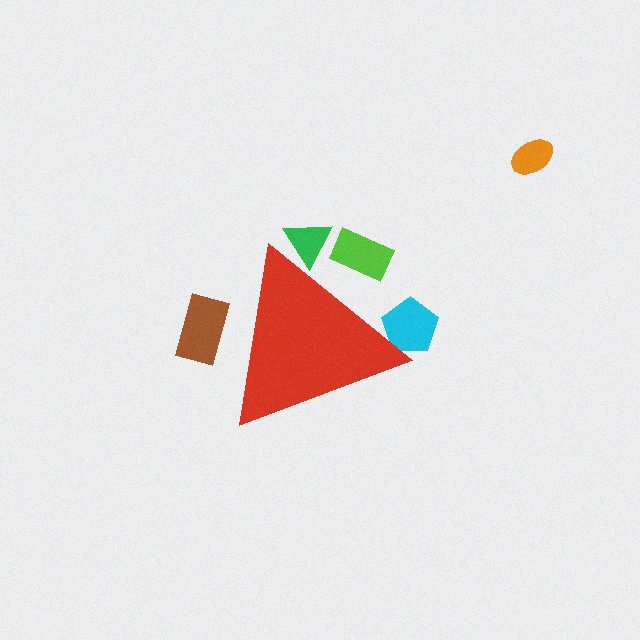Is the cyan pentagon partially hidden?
Yes, the cyan pentagon is partially hidden behind the red triangle.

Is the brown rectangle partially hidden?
Yes, the brown rectangle is partially hidden behind the red triangle.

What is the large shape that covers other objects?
A red triangle.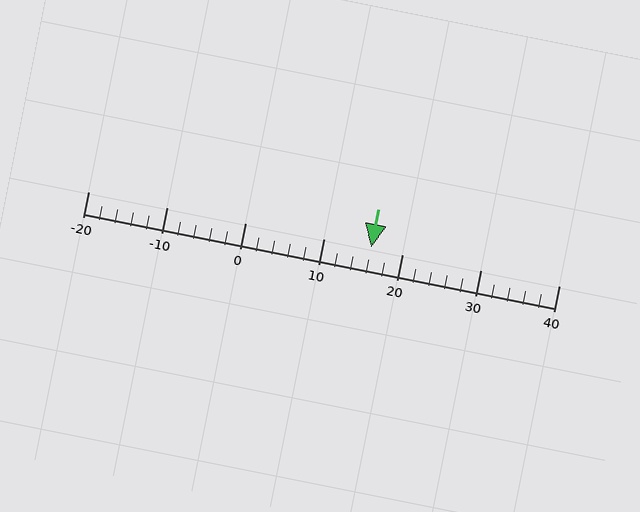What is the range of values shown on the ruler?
The ruler shows values from -20 to 40.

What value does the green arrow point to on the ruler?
The green arrow points to approximately 16.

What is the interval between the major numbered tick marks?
The major tick marks are spaced 10 units apart.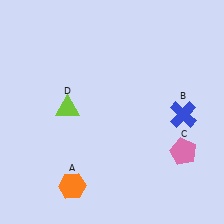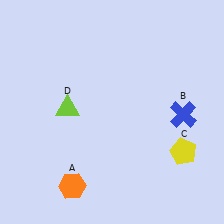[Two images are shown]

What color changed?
The pentagon (C) changed from pink in Image 1 to yellow in Image 2.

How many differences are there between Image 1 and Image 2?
There is 1 difference between the two images.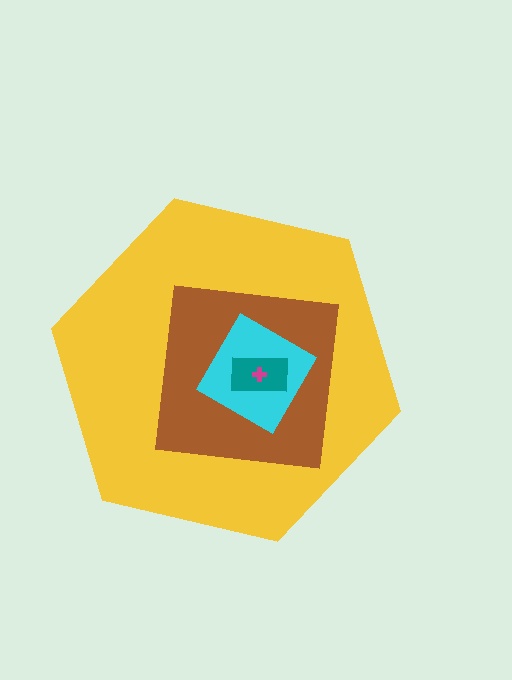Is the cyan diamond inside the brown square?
Yes.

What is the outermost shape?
The yellow hexagon.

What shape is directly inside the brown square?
The cyan diamond.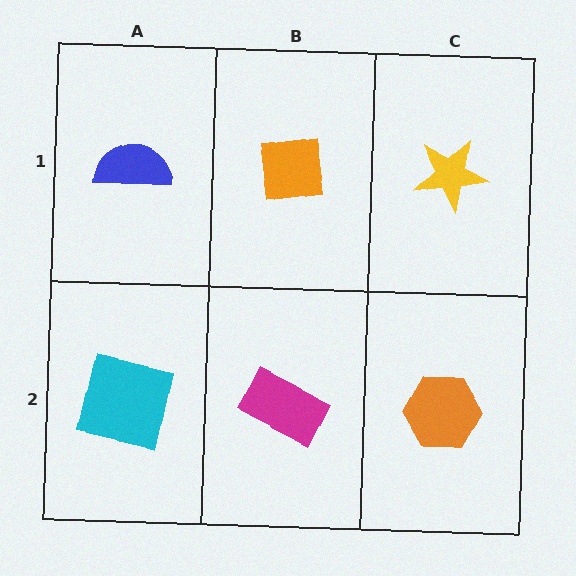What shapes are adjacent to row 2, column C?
A yellow star (row 1, column C), a magenta rectangle (row 2, column B).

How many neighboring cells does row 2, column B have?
3.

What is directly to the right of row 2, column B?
An orange hexagon.